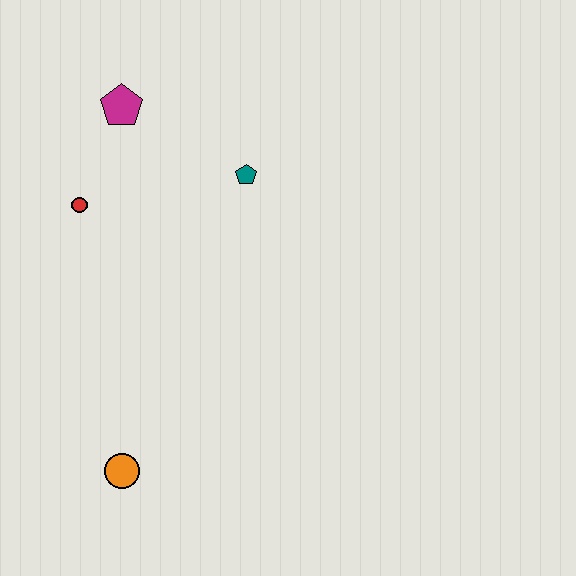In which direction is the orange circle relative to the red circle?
The orange circle is below the red circle.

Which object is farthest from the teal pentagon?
The orange circle is farthest from the teal pentagon.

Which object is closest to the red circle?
The magenta pentagon is closest to the red circle.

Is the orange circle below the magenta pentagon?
Yes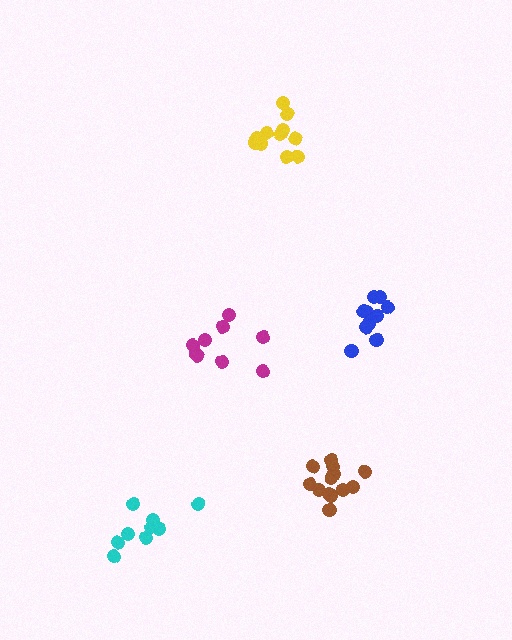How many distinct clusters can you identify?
There are 5 distinct clusters.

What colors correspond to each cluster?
The clusters are colored: magenta, yellow, brown, cyan, blue.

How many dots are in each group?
Group 1: 9 dots, Group 2: 11 dots, Group 3: 13 dots, Group 4: 9 dots, Group 5: 10 dots (52 total).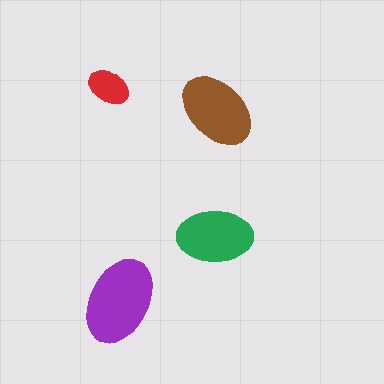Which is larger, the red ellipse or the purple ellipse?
The purple one.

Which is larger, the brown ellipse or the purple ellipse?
The purple one.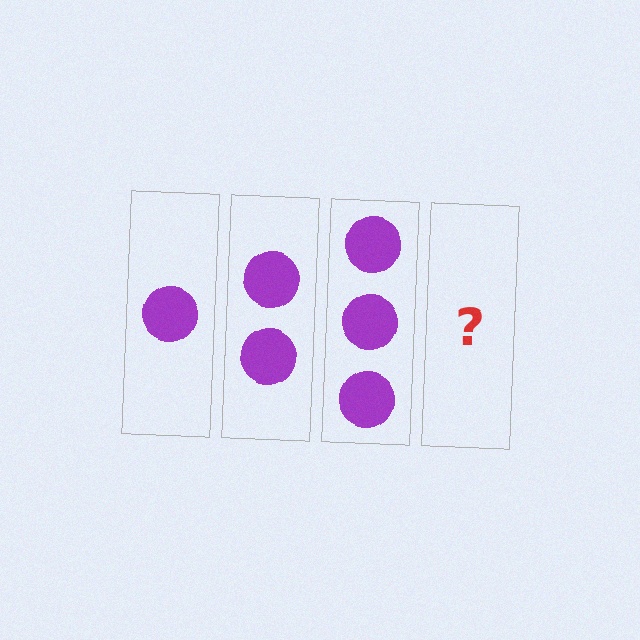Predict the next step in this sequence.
The next step is 4 circles.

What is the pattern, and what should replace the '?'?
The pattern is that each step adds one more circle. The '?' should be 4 circles.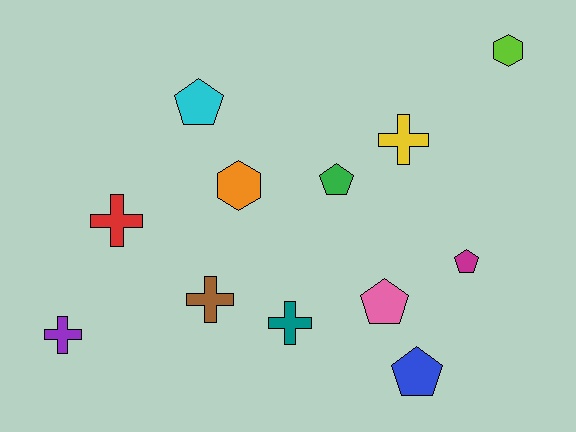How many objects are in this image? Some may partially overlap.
There are 12 objects.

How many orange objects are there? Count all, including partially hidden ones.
There is 1 orange object.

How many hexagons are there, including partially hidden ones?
There are 2 hexagons.